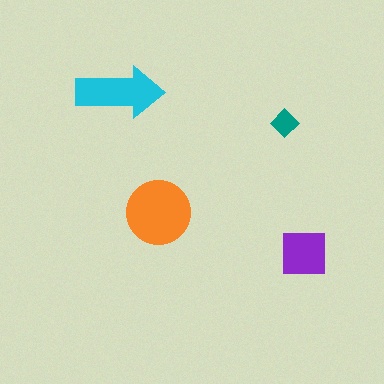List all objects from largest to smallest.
The orange circle, the cyan arrow, the purple square, the teal diamond.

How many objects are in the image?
There are 4 objects in the image.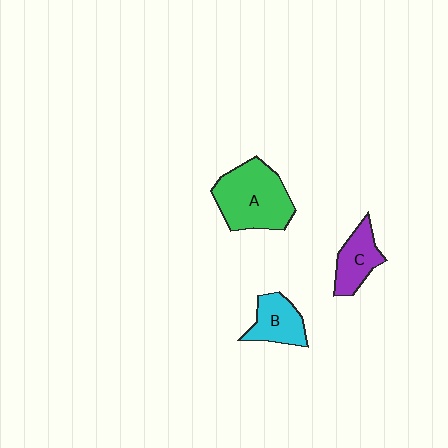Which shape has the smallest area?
Shape B (cyan).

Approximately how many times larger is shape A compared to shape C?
Approximately 1.9 times.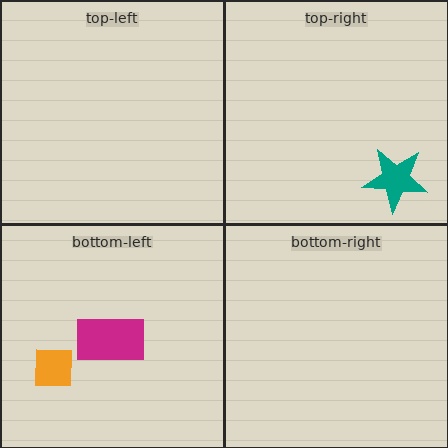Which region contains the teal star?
The top-right region.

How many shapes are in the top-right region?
1.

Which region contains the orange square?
The bottom-left region.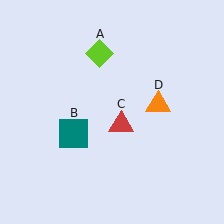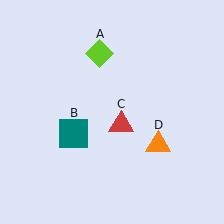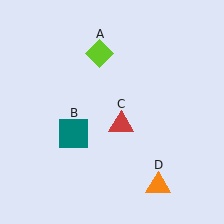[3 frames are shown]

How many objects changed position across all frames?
1 object changed position: orange triangle (object D).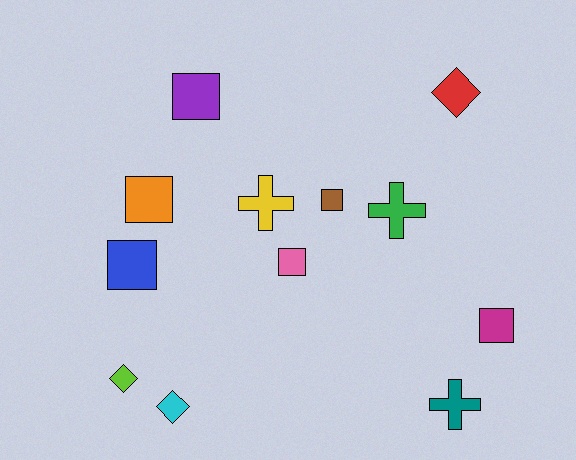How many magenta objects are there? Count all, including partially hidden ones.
There is 1 magenta object.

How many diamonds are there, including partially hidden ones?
There are 3 diamonds.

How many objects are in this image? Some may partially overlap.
There are 12 objects.